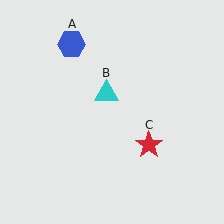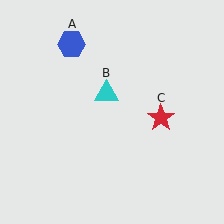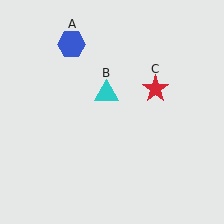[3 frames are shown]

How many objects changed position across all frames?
1 object changed position: red star (object C).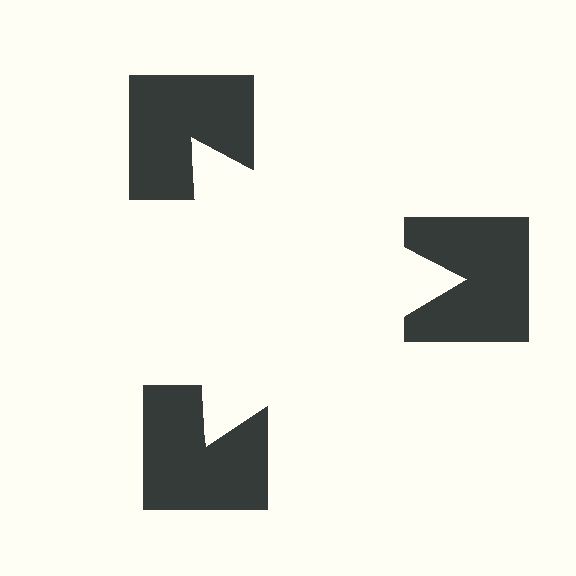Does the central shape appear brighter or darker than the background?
It typically appears slightly brighter than the background, even though no actual brightness change is drawn.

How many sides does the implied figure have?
3 sides.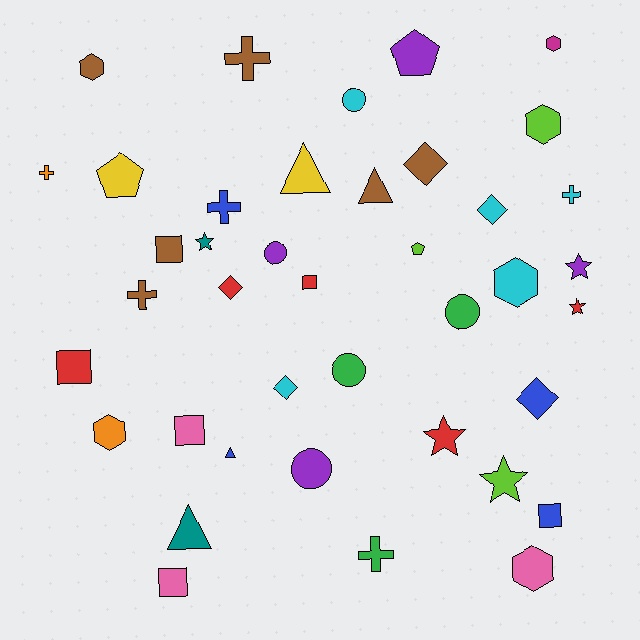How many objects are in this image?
There are 40 objects.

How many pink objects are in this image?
There are 3 pink objects.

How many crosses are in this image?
There are 6 crosses.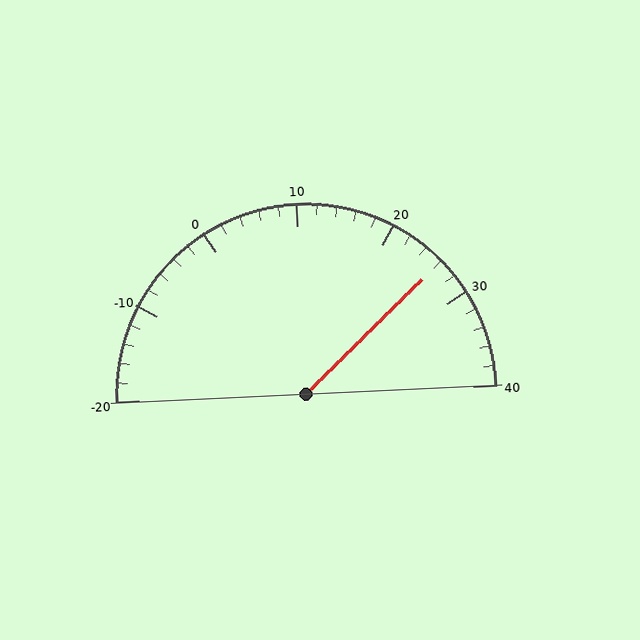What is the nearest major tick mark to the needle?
The nearest major tick mark is 30.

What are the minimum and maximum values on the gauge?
The gauge ranges from -20 to 40.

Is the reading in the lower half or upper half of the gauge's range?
The reading is in the upper half of the range (-20 to 40).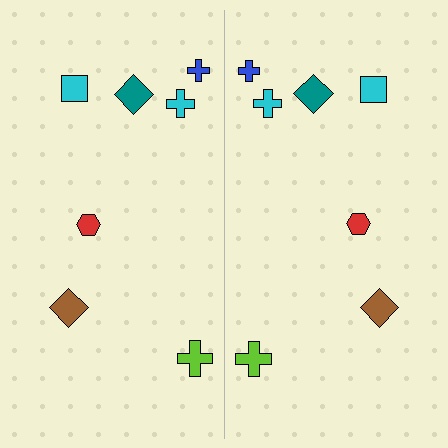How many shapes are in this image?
There are 14 shapes in this image.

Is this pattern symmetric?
Yes, this pattern has bilateral (reflection) symmetry.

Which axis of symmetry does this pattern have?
The pattern has a vertical axis of symmetry running through the center of the image.